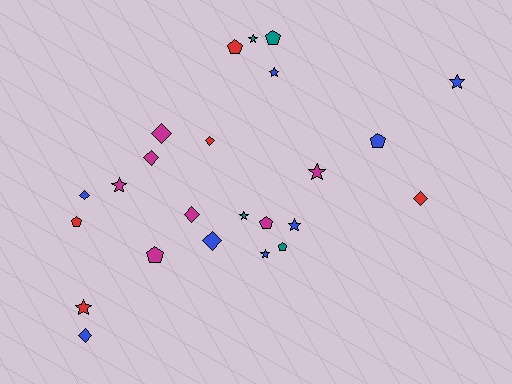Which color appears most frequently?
Blue, with 8 objects.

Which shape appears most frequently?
Star, with 9 objects.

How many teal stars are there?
There are 2 teal stars.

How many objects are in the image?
There are 24 objects.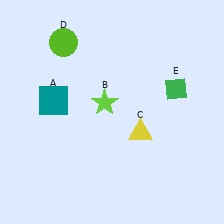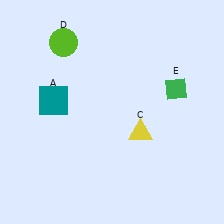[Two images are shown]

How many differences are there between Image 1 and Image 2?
There is 1 difference between the two images.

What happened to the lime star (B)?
The lime star (B) was removed in Image 2. It was in the top-left area of Image 1.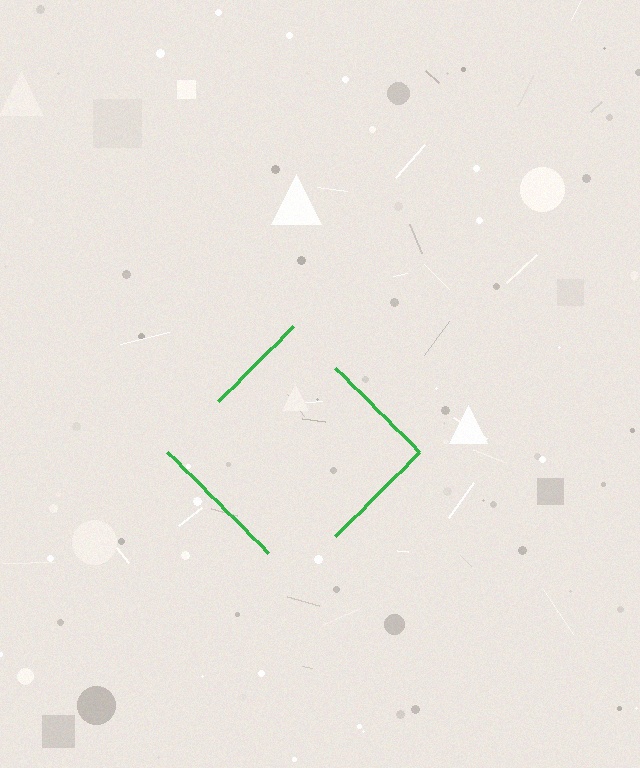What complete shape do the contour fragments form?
The contour fragments form a diamond.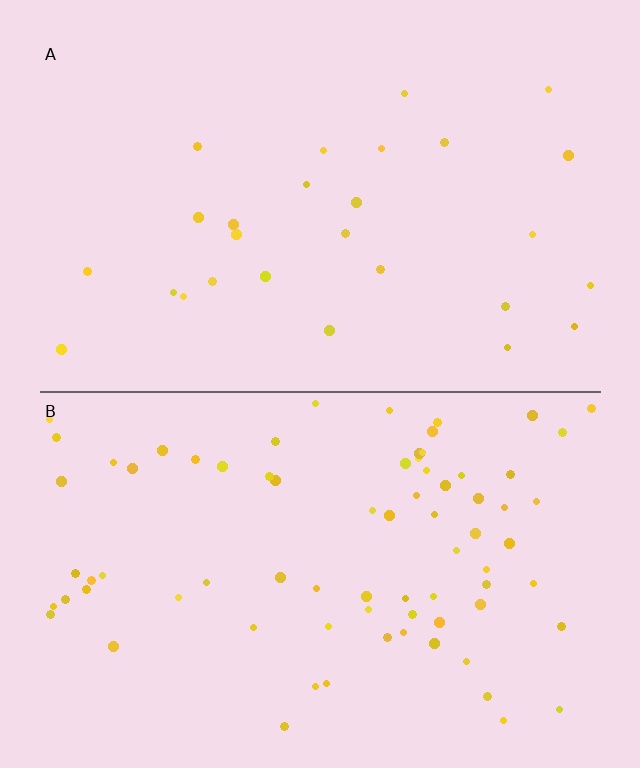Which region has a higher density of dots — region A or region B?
B (the bottom).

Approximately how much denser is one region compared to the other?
Approximately 2.9× — region B over region A.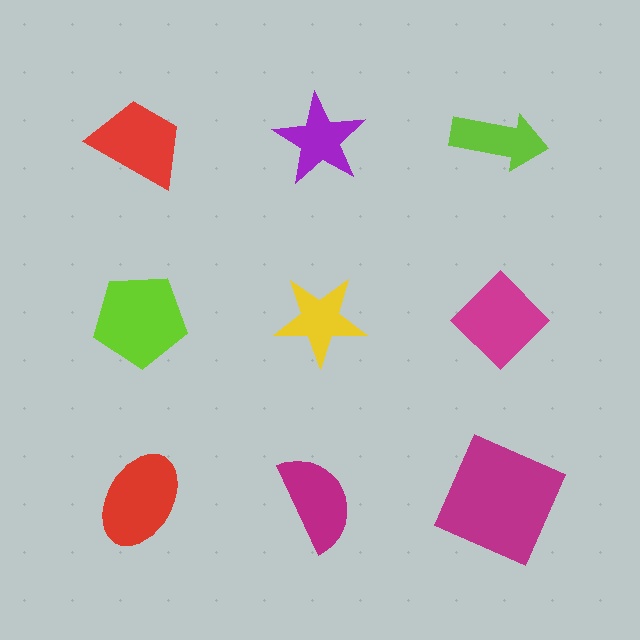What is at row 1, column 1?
A red trapezoid.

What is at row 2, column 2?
A yellow star.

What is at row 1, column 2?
A purple star.